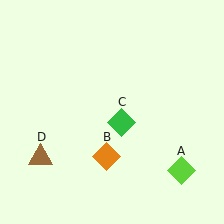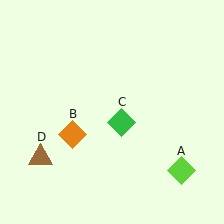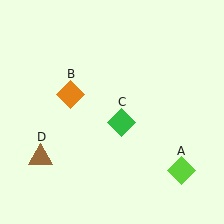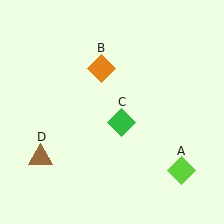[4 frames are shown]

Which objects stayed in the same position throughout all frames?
Lime diamond (object A) and green diamond (object C) and brown triangle (object D) remained stationary.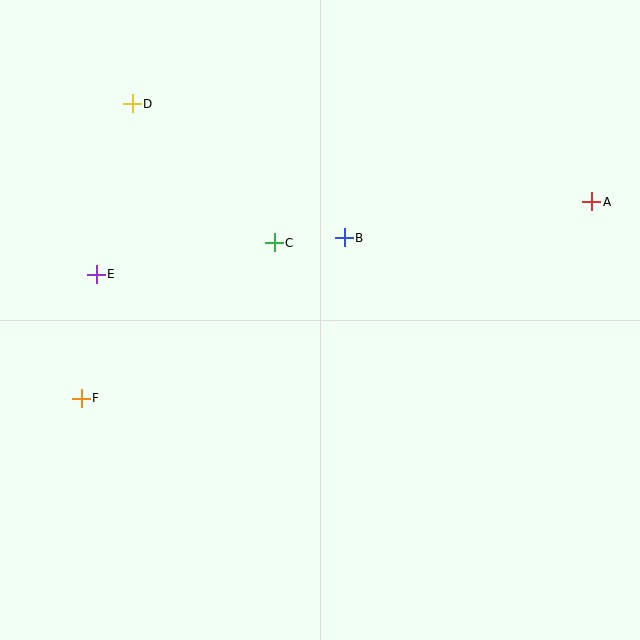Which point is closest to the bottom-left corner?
Point F is closest to the bottom-left corner.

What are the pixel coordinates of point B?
Point B is at (344, 238).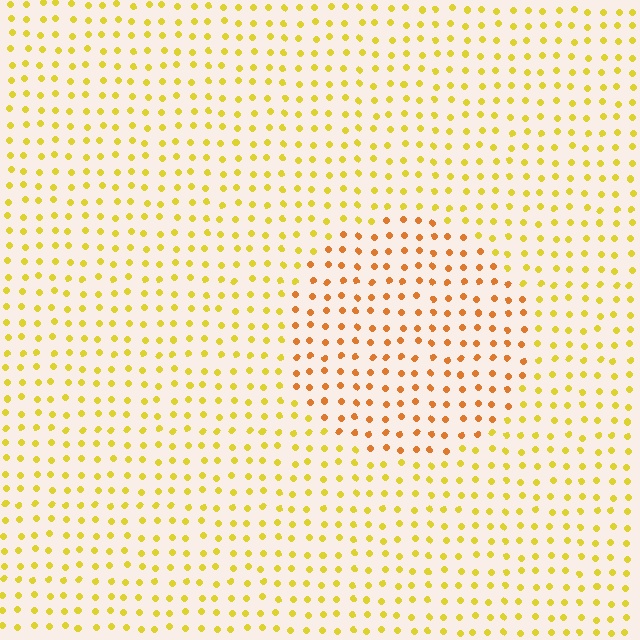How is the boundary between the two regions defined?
The boundary is defined purely by a slight shift in hue (about 31 degrees). Spacing, size, and orientation are identical on both sides.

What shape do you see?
I see a circle.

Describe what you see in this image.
The image is filled with small yellow elements in a uniform arrangement. A circle-shaped region is visible where the elements are tinted to a slightly different hue, forming a subtle color boundary.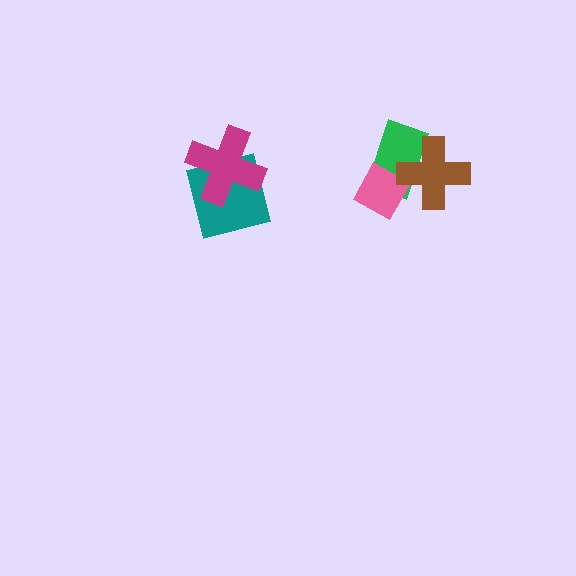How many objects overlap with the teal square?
1 object overlaps with the teal square.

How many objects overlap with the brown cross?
2 objects overlap with the brown cross.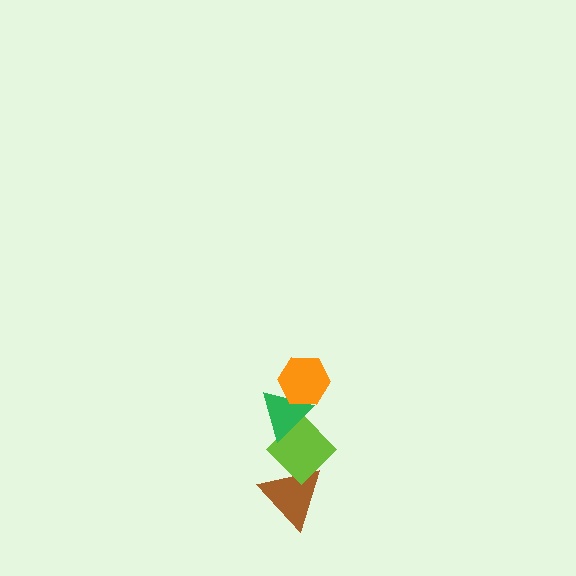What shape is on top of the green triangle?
The orange hexagon is on top of the green triangle.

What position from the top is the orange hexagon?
The orange hexagon is 1st from the top.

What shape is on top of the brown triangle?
The lime diamond is on top of the brown triangle.